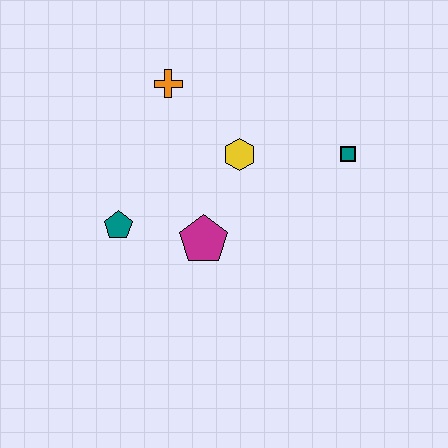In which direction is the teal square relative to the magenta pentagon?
The teal square is to the right of the magenta pentagon.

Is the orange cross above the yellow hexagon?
Yes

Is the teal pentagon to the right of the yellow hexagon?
No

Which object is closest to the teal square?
The yellow hexagon is closest to the teal square.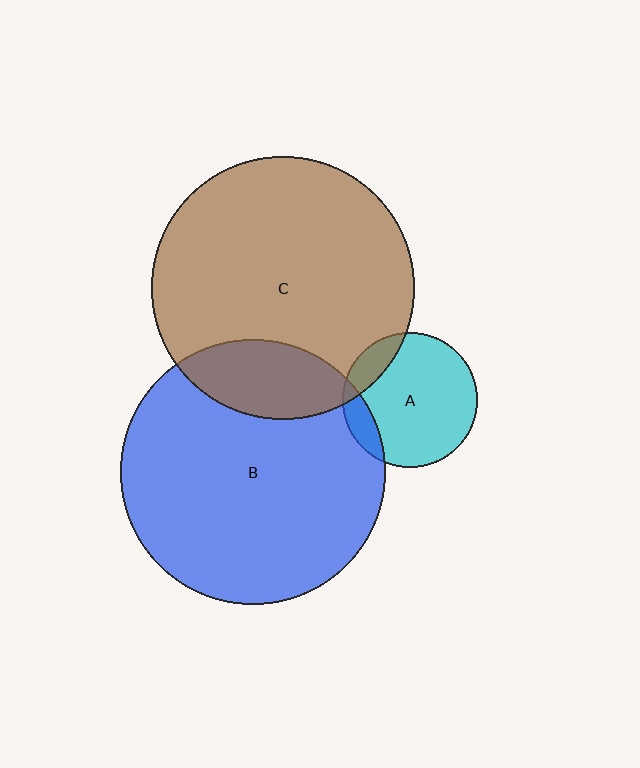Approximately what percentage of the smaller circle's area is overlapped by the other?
Approximately 20%.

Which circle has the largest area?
Circle B (blue).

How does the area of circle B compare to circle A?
Approximately 3.9 times.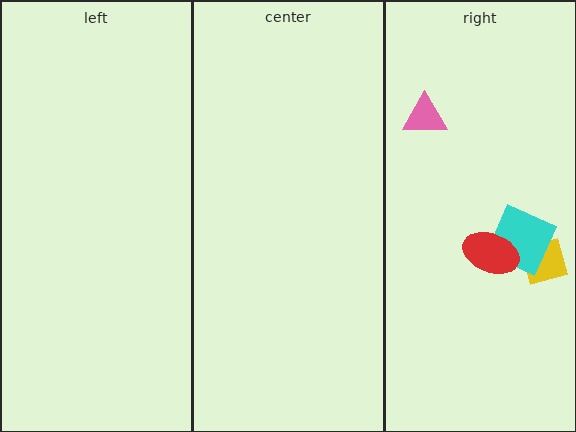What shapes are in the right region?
The yellow diamond, the cyan square, the red ellipse, the pink triangle.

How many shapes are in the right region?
4.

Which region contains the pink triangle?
The right region.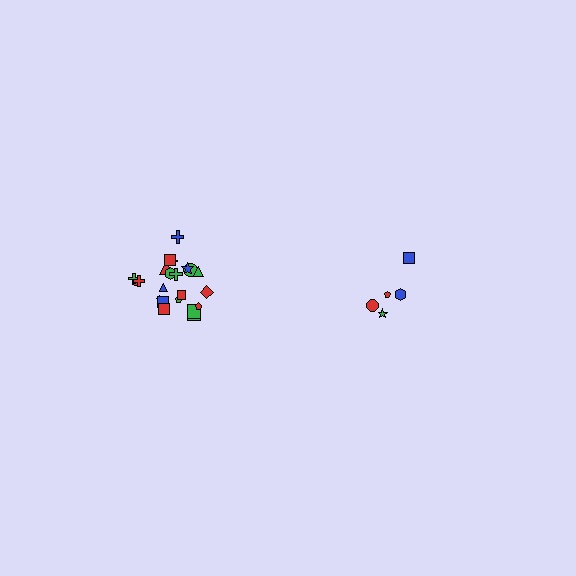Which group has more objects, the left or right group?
The left group.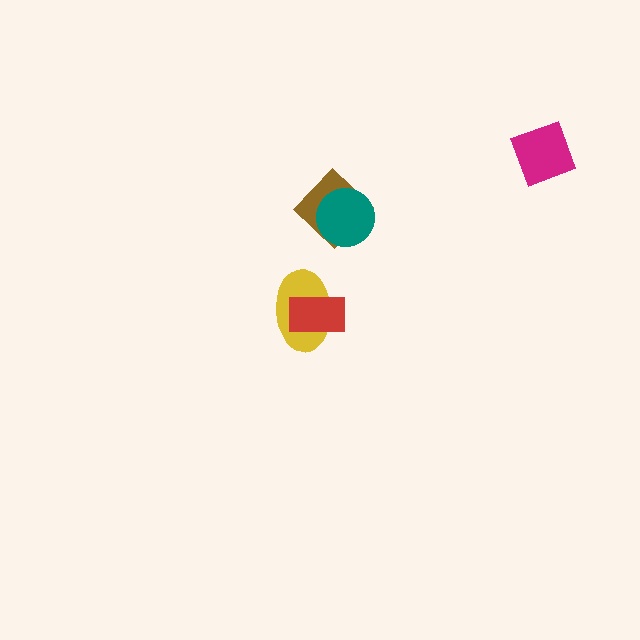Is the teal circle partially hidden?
No, no other shape covers it.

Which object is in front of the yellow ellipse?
The red rectangle is in front of the yellow ellipse.